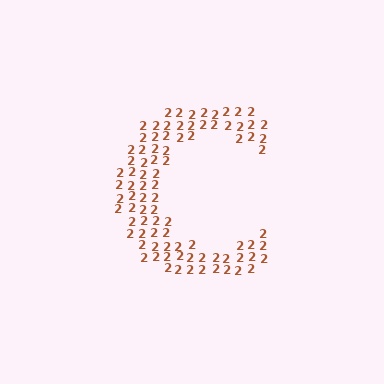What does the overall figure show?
The overall figure shows the letter C.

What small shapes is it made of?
It is made of small digit 2's.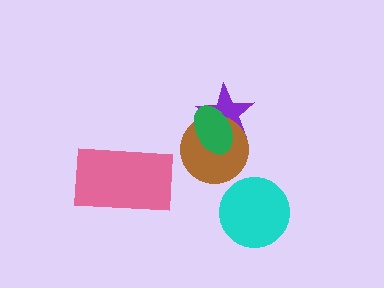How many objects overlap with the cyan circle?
0 objects overlap with the cyan circle.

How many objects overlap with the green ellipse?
2 objects overlap with the green ellipse.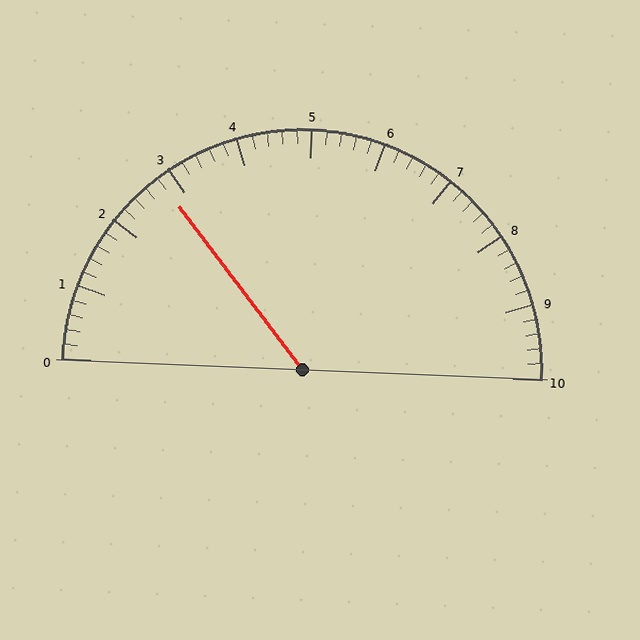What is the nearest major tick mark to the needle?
The nearest major tick mark is 3.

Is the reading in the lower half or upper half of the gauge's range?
The reading is in the lower half of the range (0 to 10).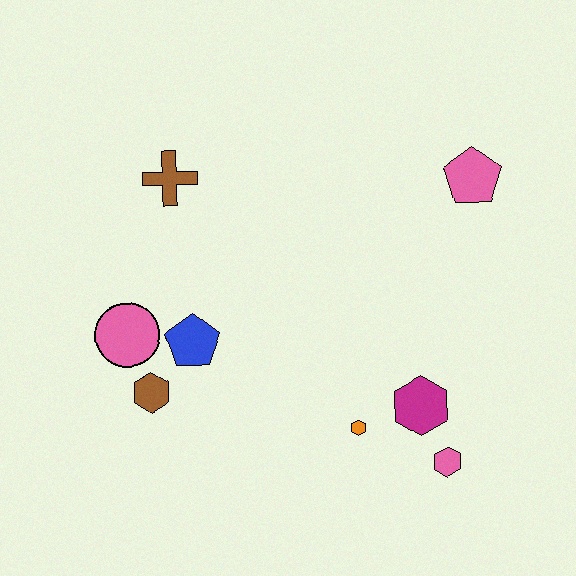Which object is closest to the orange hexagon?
The magenta hexagon is closest to the orange hexagon.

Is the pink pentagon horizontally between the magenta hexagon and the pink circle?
No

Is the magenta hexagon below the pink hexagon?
No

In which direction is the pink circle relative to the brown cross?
The pink circle is below the brown cross.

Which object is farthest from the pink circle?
The pink pentagon is farthest from the pink circle.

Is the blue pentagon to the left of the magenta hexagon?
Yes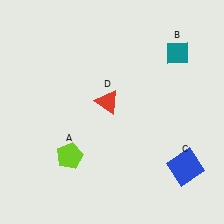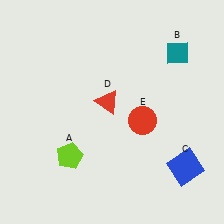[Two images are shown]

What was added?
A red circle (E) was added in Image 2.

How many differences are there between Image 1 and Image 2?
There is 1 difference between the two images.